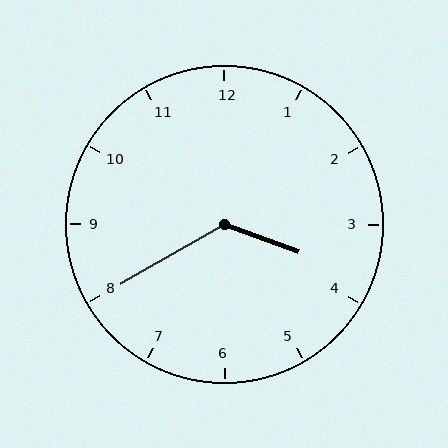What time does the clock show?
3:40.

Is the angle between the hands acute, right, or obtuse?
It is obtuse.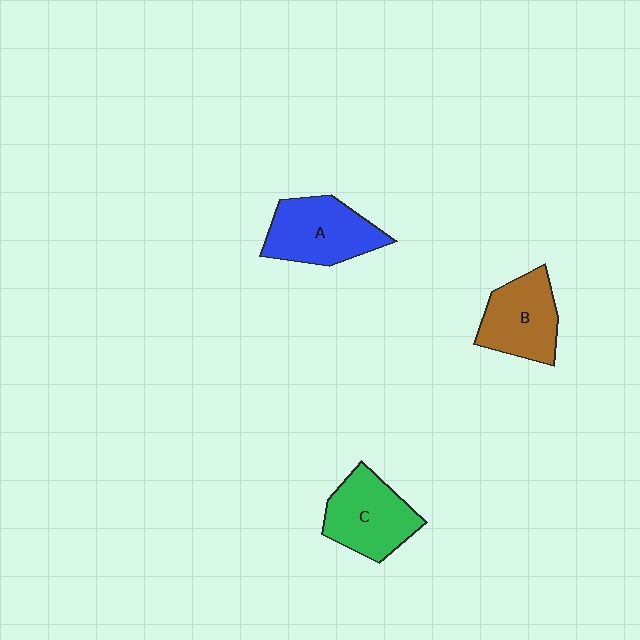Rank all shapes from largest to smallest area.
From largest to smallest: A (blue), C (green), B (brown).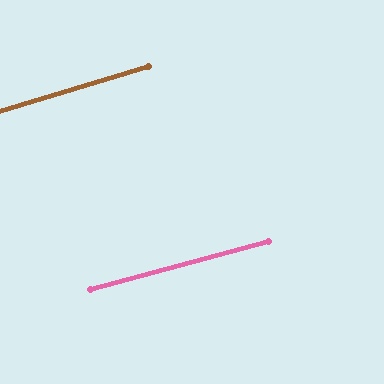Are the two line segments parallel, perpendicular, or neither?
Parallel — their directions differ by only 1.6°.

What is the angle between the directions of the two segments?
Approximately 2 degrees.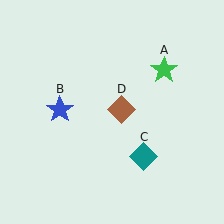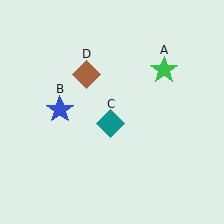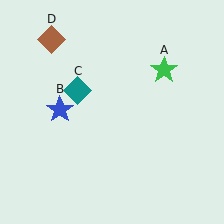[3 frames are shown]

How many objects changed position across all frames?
2 objects changed position: teal diamond (object C), brown diamond (object D).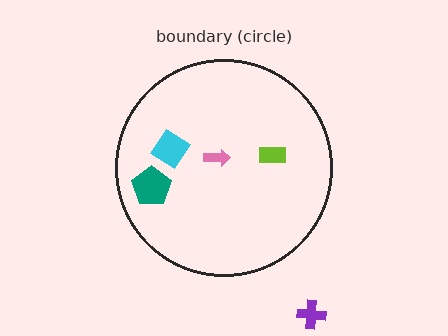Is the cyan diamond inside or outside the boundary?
Inside.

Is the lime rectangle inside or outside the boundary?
Inside.